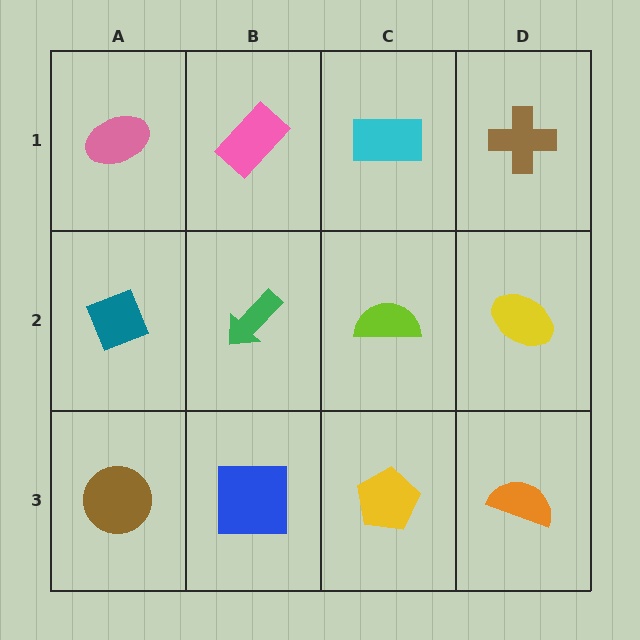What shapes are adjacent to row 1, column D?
A yellow ellipse (row 2, column D), a cyan rectangle (row 1, column C).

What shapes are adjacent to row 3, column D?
A yellow ellipse (row 2, column D), a yellow pentagon (row 3, column C).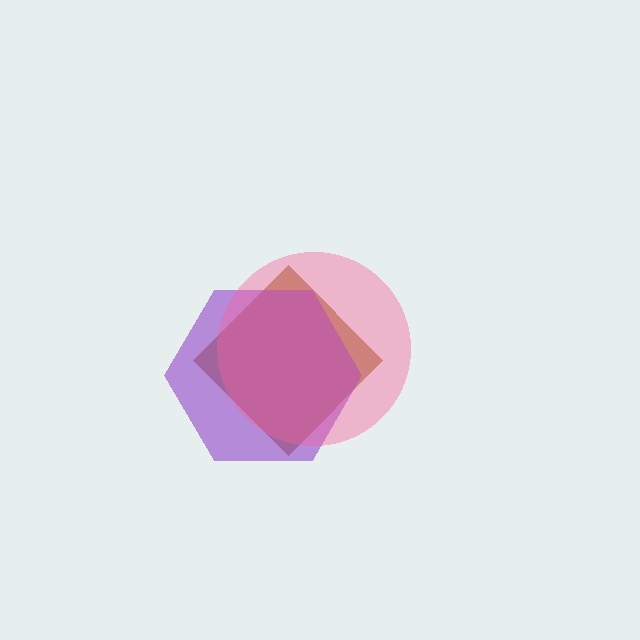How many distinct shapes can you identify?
There are 3 distinct shapes: a brown diamond, a purple hexagon, a pink circle.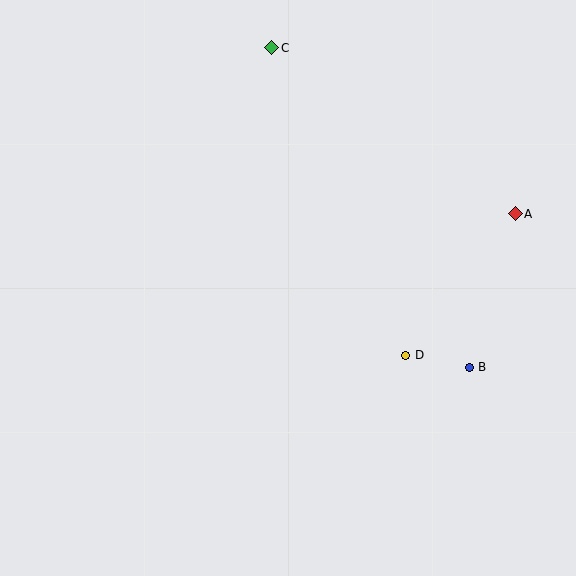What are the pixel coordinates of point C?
Point C is at (272, 48).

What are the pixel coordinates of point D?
Point D is at (406, 355).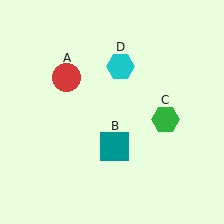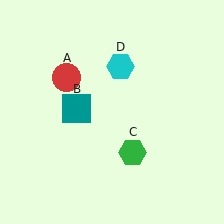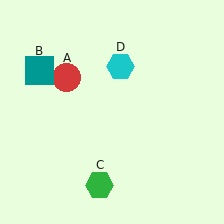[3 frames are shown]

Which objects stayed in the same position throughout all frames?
Red circle (object A) and cyan hexagon (object D) remained stationary.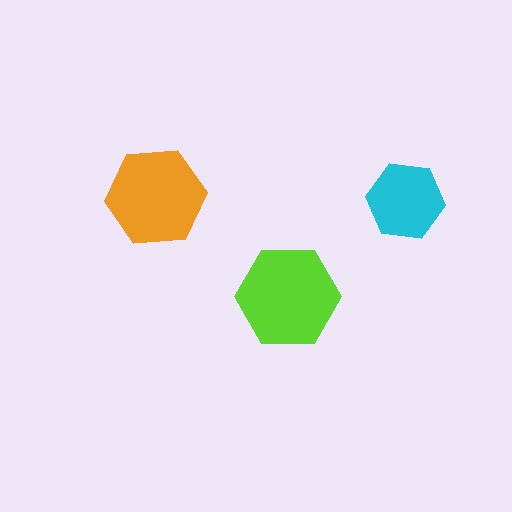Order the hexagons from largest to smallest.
the lime one, the orange one, the cyan one.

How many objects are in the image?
There are 3 objects in the image.